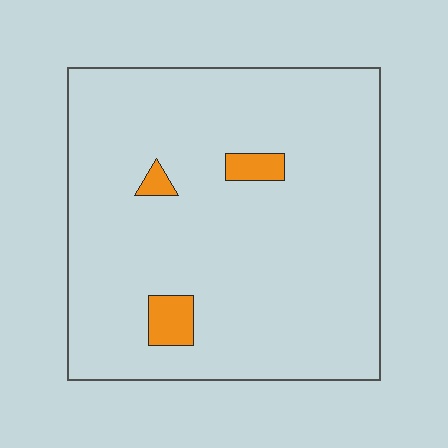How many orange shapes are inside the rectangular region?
3.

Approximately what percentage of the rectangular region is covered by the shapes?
Approximately 5%.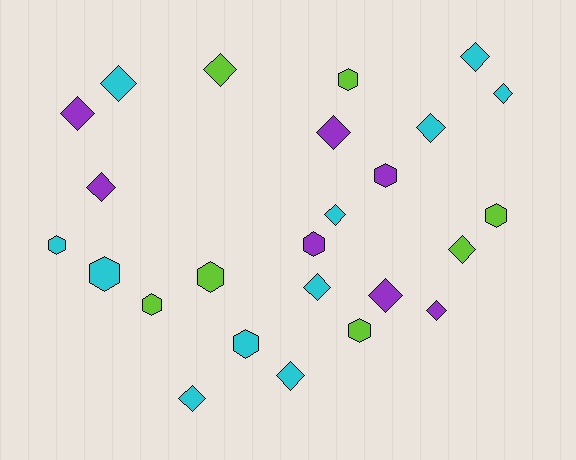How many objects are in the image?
There are 25 objects.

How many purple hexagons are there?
There are 2 purple hexagons.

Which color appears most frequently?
Cyan, with 11 objects.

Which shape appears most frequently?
Diamond, with 15 objects.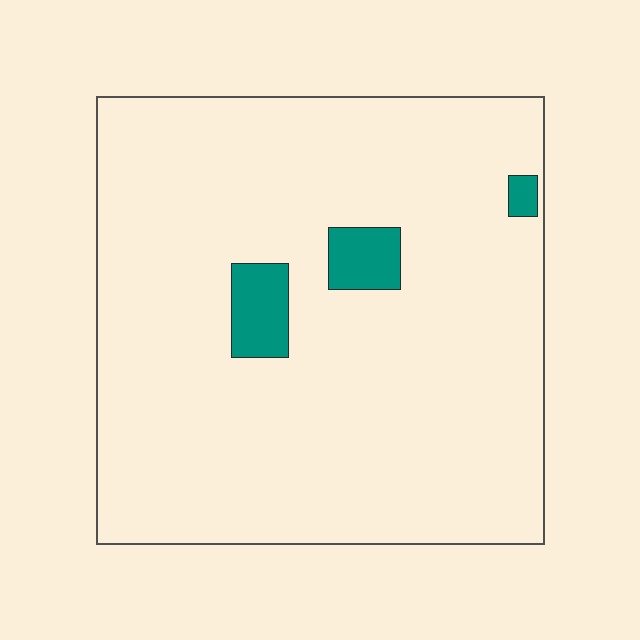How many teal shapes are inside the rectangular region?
3.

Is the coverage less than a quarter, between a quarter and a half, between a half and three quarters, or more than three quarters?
Less than a quarter.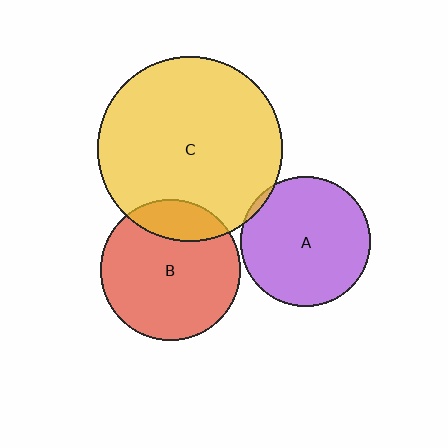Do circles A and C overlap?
Yes.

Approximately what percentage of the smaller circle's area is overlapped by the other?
Approximately 5%.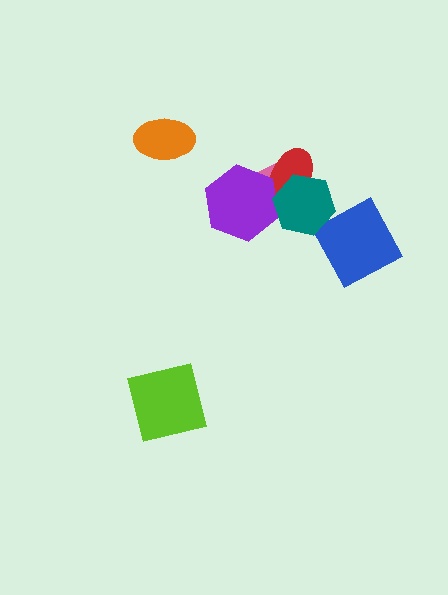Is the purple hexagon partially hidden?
Yes, it is partially covered by another shape.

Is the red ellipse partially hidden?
Yes, it is partially covered by another shape.